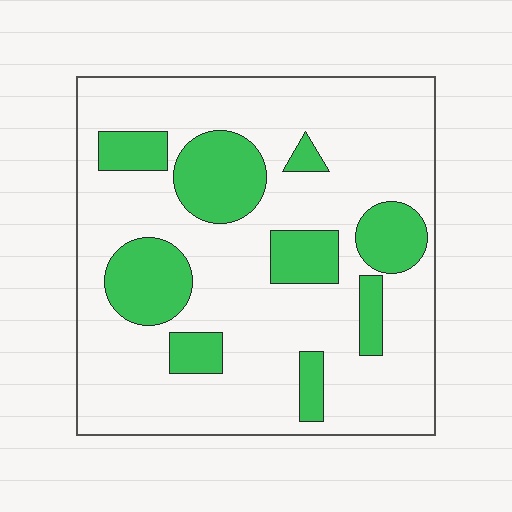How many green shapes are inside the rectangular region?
9.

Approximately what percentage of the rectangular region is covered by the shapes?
Approximately 25%.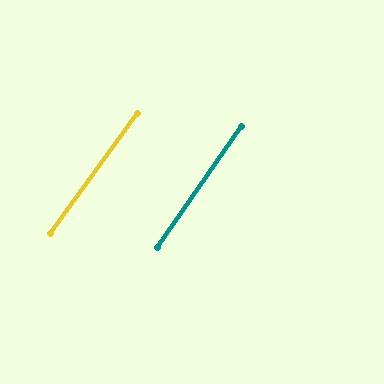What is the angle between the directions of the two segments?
Approximately 2 degrees.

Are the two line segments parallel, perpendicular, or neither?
Parallel — their directions differ by only 1.5°.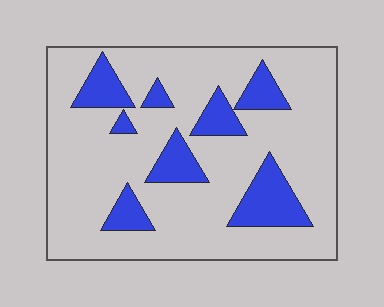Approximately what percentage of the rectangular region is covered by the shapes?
Approximately 20%.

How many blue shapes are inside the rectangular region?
8.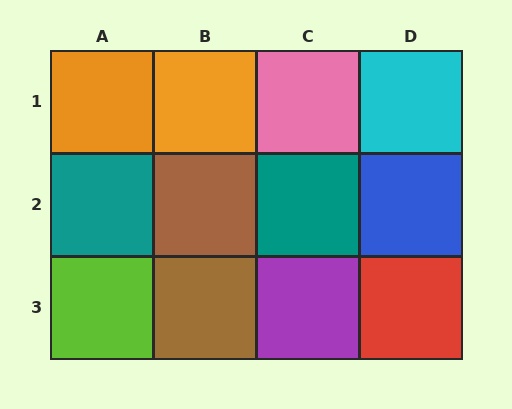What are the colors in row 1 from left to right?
Orange, orange, pink, cyan.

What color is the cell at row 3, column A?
Lime.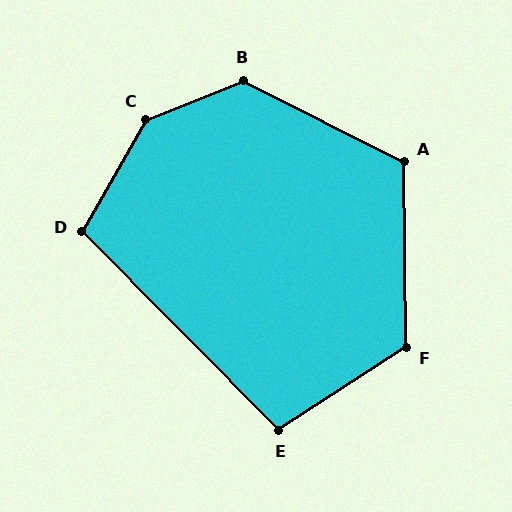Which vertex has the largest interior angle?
C, at approximately 141 degrees.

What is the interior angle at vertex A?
Approximately 117 degrees (obtuse).